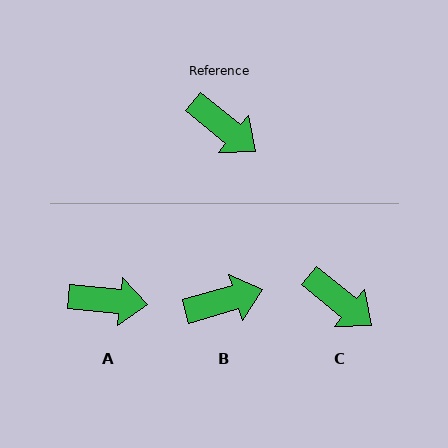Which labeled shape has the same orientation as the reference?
C.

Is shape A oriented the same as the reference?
No, it is off by about 33 degrees.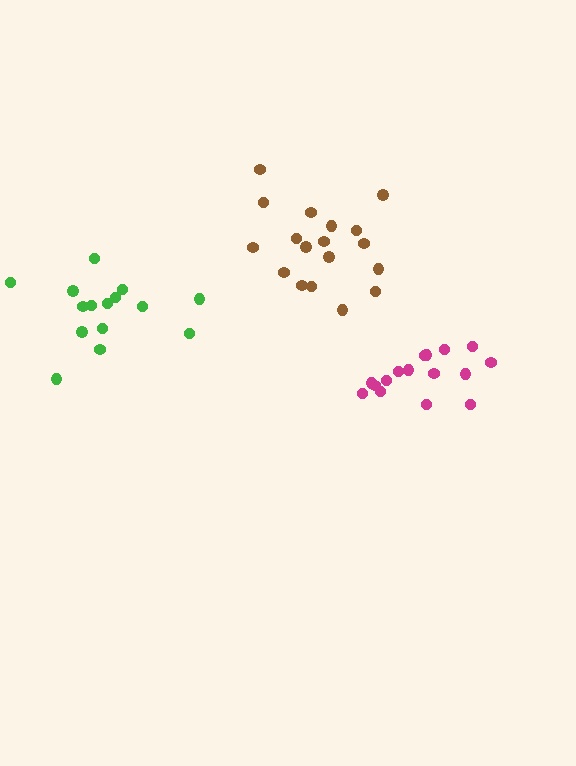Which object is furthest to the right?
The magenta cluster is rightmost.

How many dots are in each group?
Group 1: 18 dots, Group 2: 16 dots, Group 3: 15 dots (49 total).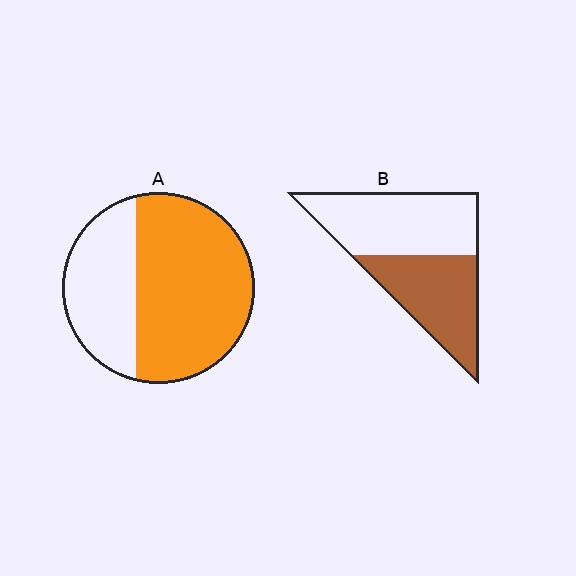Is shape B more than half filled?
No.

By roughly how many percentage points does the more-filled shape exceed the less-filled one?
By roughly 20 percentage points (A over B).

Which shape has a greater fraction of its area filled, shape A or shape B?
Shape A.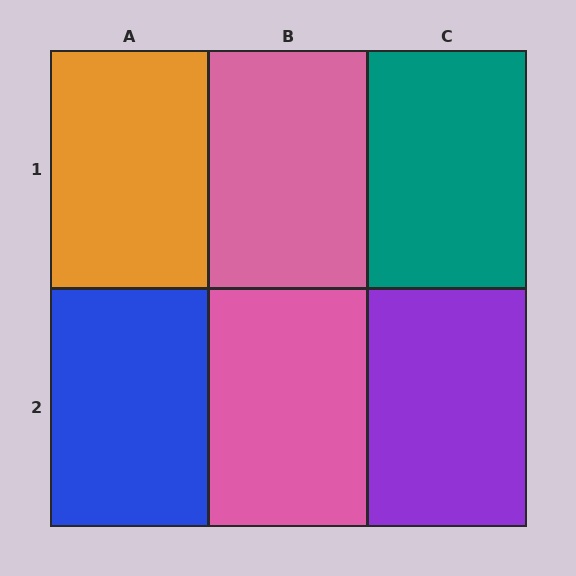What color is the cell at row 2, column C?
Purple.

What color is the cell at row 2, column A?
Blue.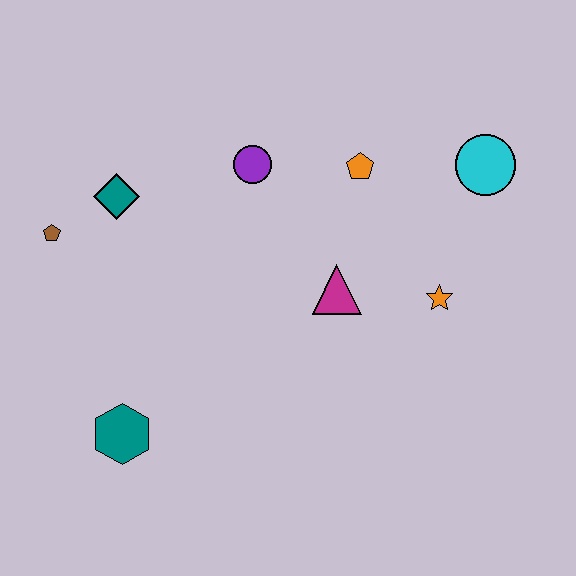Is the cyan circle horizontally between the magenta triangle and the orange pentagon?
No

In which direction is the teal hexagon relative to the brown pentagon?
The teal hexagon is below the brown pentagon.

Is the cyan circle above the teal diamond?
Yes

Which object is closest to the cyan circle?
The orange pentagon is closest to the cyan circle.